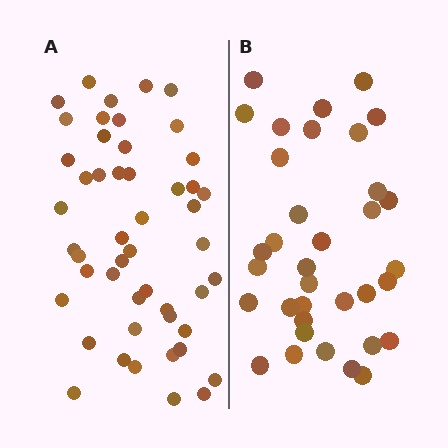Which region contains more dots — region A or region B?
Region A (the left region) has more dots.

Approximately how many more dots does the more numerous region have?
Region A has approximately 15 more dots than region B.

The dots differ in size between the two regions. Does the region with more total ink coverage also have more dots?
No. Region B has more total ink coverage because its dots are larger, but region A actually contains more individual dots. Total area can be misleading — the number of items is what matters here.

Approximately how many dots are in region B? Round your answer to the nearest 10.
About 40 dots. (The exact count is 35, which rounds to 40.)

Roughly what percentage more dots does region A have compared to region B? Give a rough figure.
About 40% more.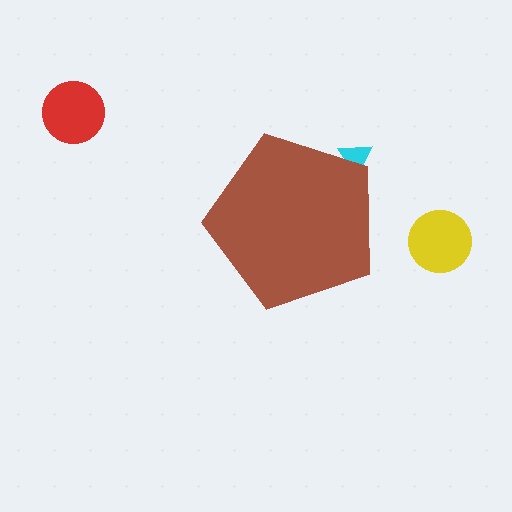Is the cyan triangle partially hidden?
Yes, the cyan triangle is partially hidden behind the brown pentagon.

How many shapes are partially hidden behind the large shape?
1 shape is partially hidden.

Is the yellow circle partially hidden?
No, the yellow circle is fully visible.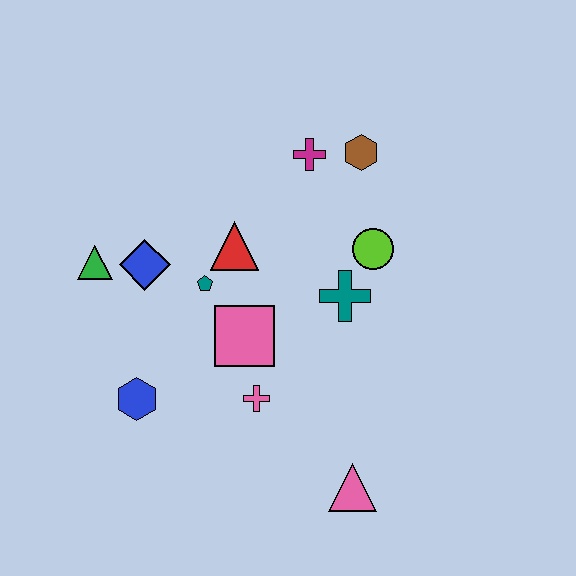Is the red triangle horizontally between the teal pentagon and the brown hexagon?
Yes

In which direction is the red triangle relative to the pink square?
The red triangle is above the pink square.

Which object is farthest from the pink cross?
The brown hexagon is farthest from the pink cross.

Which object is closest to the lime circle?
The teal cross is closest to the lime circle.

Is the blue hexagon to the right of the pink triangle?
No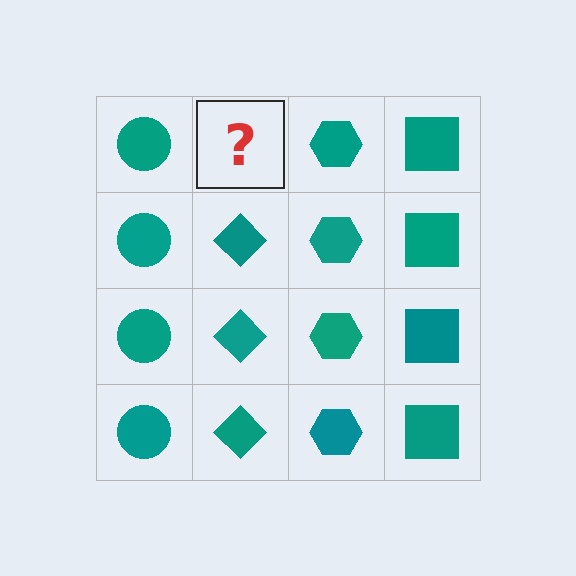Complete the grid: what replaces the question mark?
The question mark should be replaced with a teal diamond.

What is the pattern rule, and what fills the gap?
The rule is that each column has a consistent shape. The gap should be filled with a teal diamond.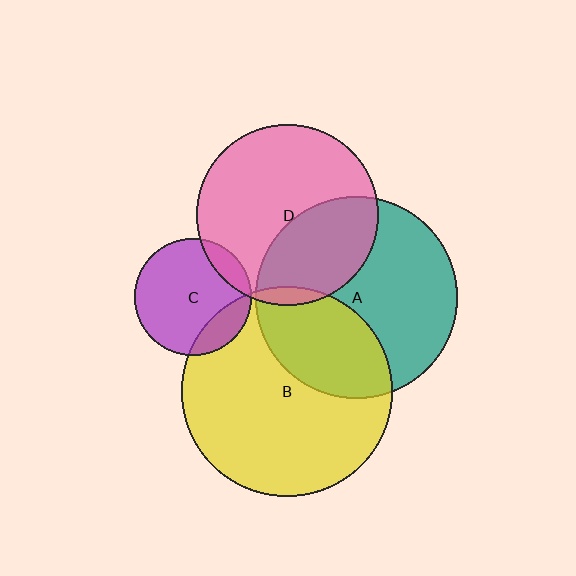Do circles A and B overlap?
Yes.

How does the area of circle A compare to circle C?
Approximately 3.0 times.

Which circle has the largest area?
Circle B (yellow).